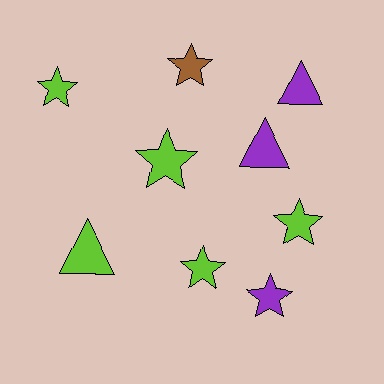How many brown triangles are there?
There are no brown triangles.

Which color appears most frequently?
Lime, with 5 objects.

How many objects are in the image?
There are 9 objects.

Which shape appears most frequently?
Star, with 6 objects.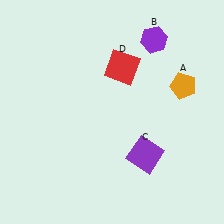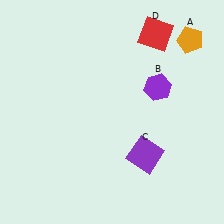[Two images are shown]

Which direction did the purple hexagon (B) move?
The purple hexagon (B) moved down.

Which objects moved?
The objects that moved are: the orange pentagon (A), the purple hexagon (B), the red square (D).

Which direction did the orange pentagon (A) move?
The orange pentagon (A) moved up.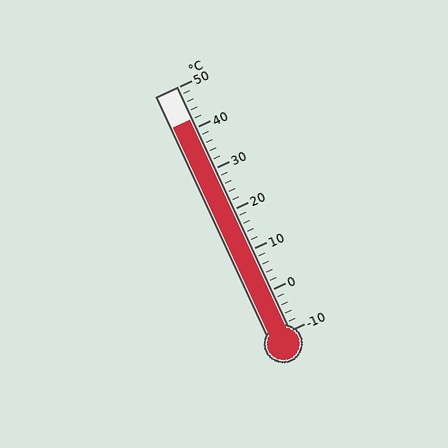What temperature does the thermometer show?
The thermometer shows approximately 42°C.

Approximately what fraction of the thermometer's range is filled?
The thermometer is filled to approximately 85% of its range.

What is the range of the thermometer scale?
The thermometer scale ranges from -10°C to 50°C.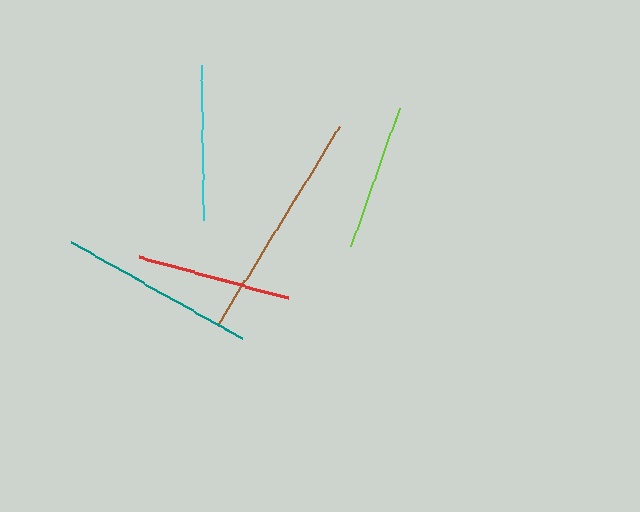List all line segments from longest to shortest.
From longest to shortest: brown, teal, cyan, red, lime.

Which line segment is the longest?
The brown line is the longest at approximately 234 pixels.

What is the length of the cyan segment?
The cyan segment is approximately 156 pixels long.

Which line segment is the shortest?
The lime line is the shortest at approximately 146 pixels.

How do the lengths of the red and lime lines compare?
The red and lime lines are approximately the same length.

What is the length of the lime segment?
The lime segment is approximately 146 pixels long.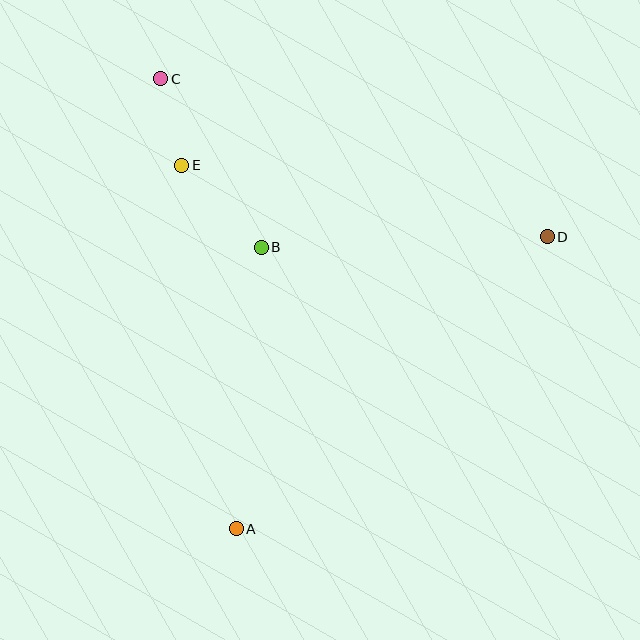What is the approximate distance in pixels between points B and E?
The distance between B and E is approximately 114 pixels.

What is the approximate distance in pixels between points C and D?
The distance between C and D is approximately 418 pixels.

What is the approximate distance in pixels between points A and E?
The distance between A and E is approximately 368 pixels.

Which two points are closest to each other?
Points C and E are closest to each other.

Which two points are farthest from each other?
Points A and C are farthest from each other.